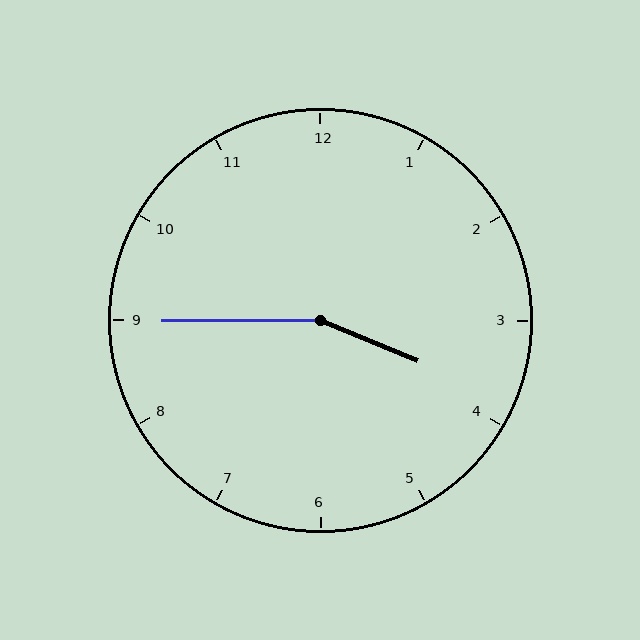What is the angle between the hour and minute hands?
Approximately 158 degrees.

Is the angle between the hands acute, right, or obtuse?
It is obtuse.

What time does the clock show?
3:45.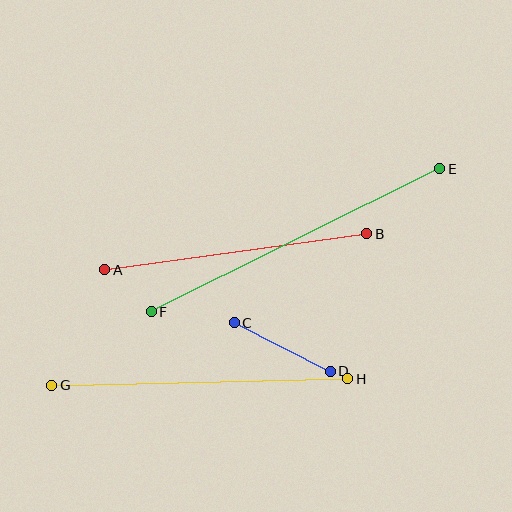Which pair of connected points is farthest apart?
Points E and F are farthest apart.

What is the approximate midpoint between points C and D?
The midpoint is at approximately (282, 347) pixels.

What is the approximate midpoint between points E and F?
The midpoint is at approximately (296, 240) pixels.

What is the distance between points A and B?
The distance is approximately 265 pixels.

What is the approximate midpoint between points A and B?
The midpoint is at approximately (236, 252) pixels.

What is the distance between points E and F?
The distance is approximately 322 pixels.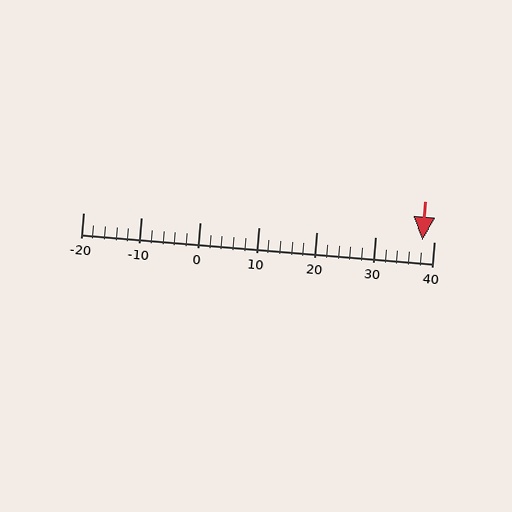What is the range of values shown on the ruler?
The ruler shows values from -20 to 40.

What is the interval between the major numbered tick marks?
The major tick marks are spaced 10 units apart.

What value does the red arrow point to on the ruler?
The red arrow points to approximately 38.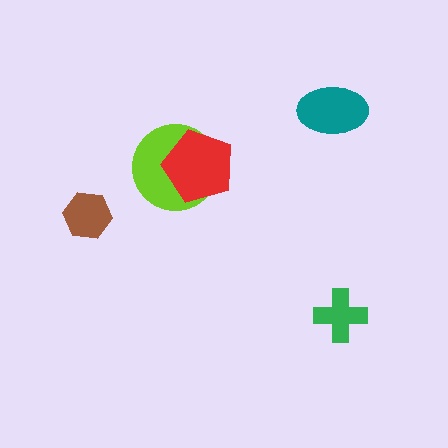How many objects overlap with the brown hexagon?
0 objects overlap with the brown hexagon.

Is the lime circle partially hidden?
Yes, it is partially covered by another shape.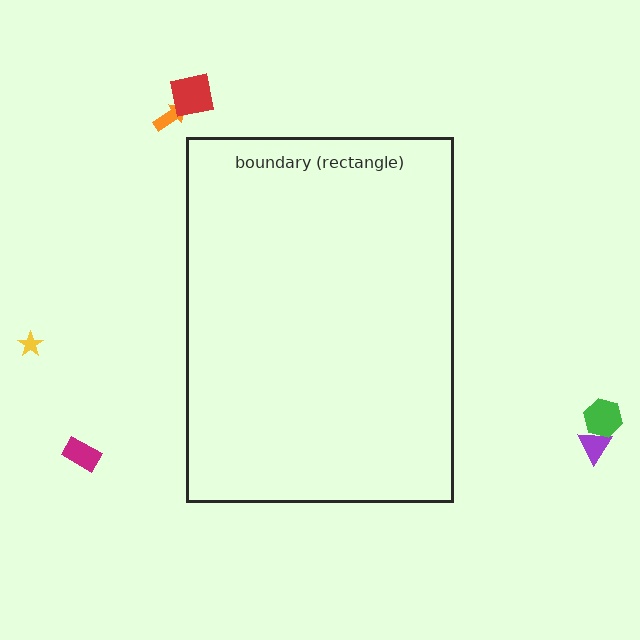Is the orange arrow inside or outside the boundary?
Outside.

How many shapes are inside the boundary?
0 inside, 6 outside.